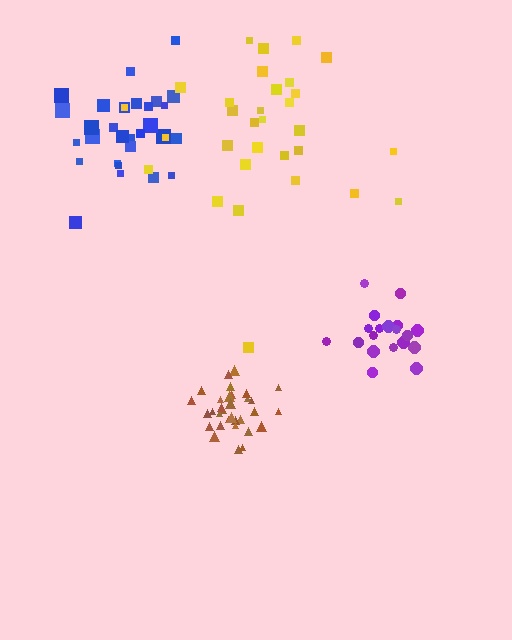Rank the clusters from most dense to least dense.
brown, purple, blue, yellow.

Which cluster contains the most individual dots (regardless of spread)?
Brown (32).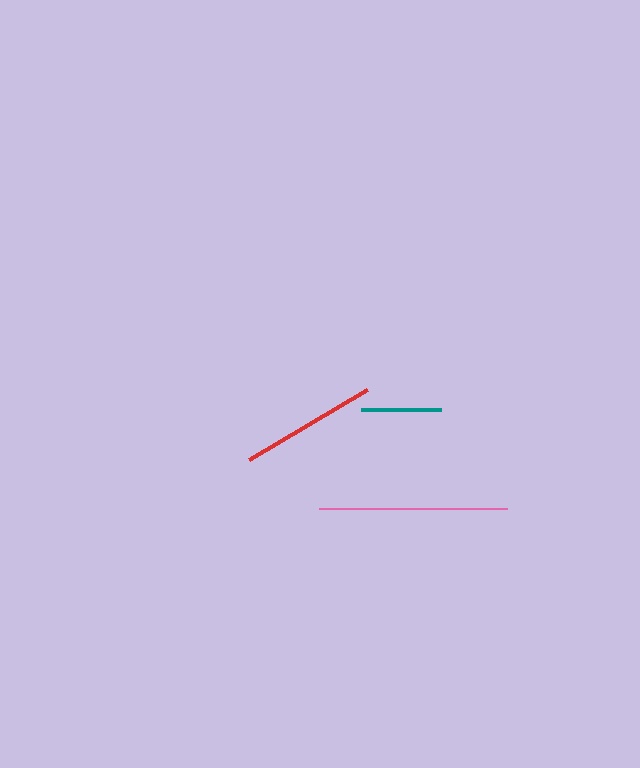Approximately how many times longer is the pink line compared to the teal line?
The pink line is approximately 2.4 times the length of the teal line.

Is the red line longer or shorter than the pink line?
The pink line is longer than the red line.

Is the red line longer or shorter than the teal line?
The red line is longer than the teal line.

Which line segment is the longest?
The pink line is the longest at approximately 188 pixels.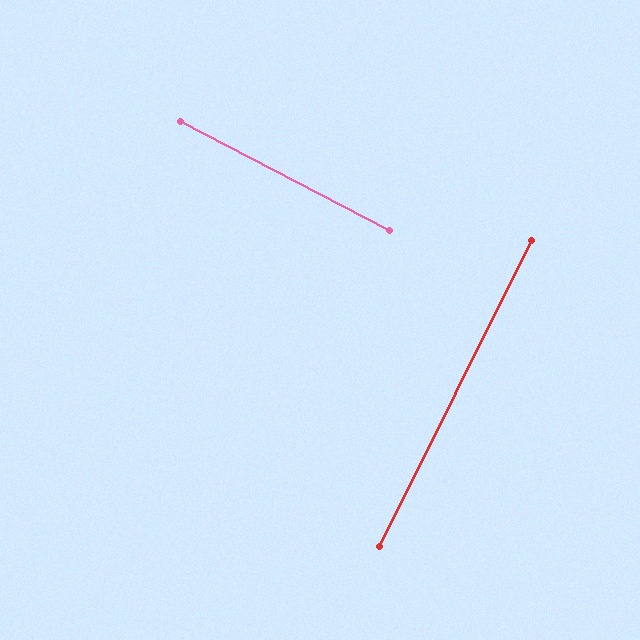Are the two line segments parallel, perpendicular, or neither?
Perpendicular — they meet at approximately 89°.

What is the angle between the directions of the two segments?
Approximately 89 degrees.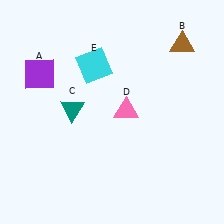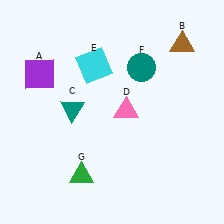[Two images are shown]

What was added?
A teal circle (F), a green triangle (G) were added in Image 2.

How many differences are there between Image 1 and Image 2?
There are 2 differences between the two images.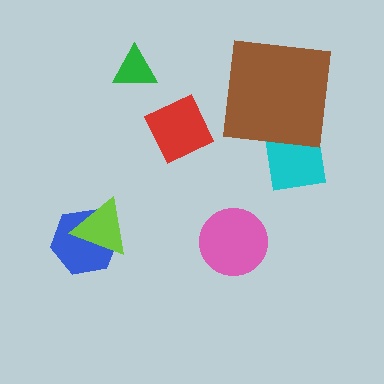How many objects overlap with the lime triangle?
1 object overlaps with the lime triangle.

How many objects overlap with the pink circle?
0 objects overlap with the pink circle.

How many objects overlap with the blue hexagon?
1 object overlaps with the blue hexagon.